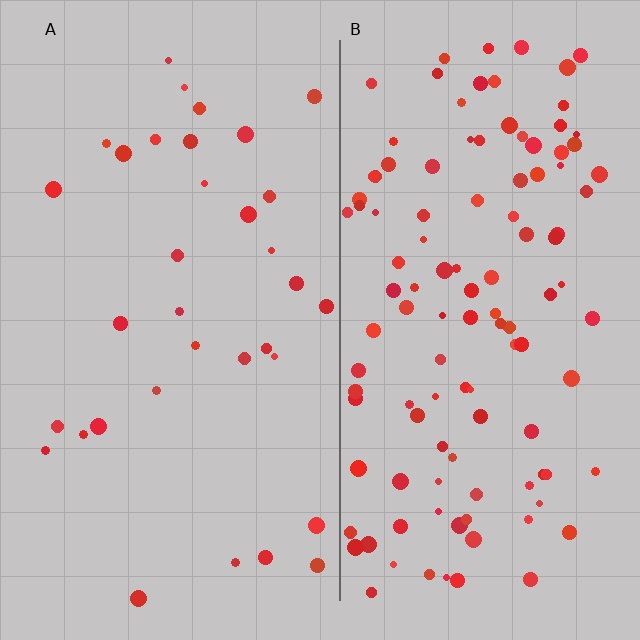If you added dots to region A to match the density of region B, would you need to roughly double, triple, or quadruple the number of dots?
Approximately triple.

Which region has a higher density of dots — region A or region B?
B (the right).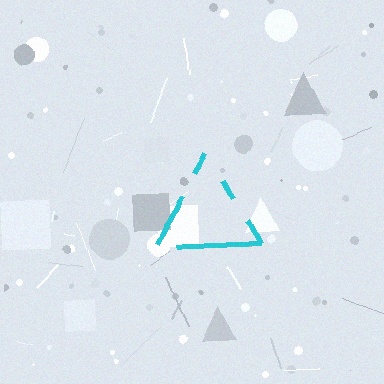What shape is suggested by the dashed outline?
The dashed outline suggests a triangle.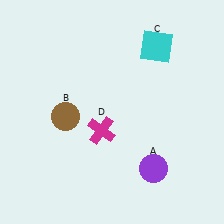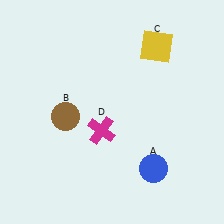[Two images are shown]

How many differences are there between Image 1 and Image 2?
There are 2 differences between the two images.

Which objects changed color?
A changed from purple to blue. C changed from cyan to yellow.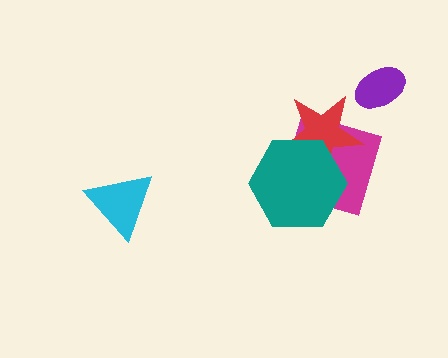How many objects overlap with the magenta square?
2 objects overlap with the magenta square.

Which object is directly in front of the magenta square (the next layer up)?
The red star is directly in front of the magenta square.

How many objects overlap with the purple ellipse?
0 objects overlap with the purple ellipse.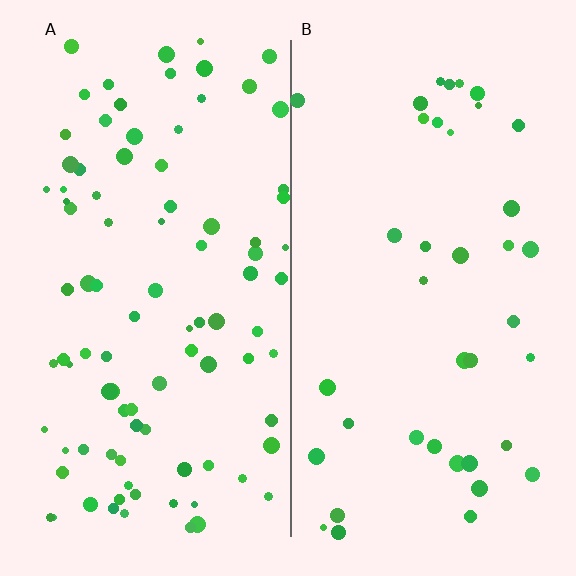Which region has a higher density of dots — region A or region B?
A (the left).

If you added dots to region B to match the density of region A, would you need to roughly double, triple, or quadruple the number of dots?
Approximately double.